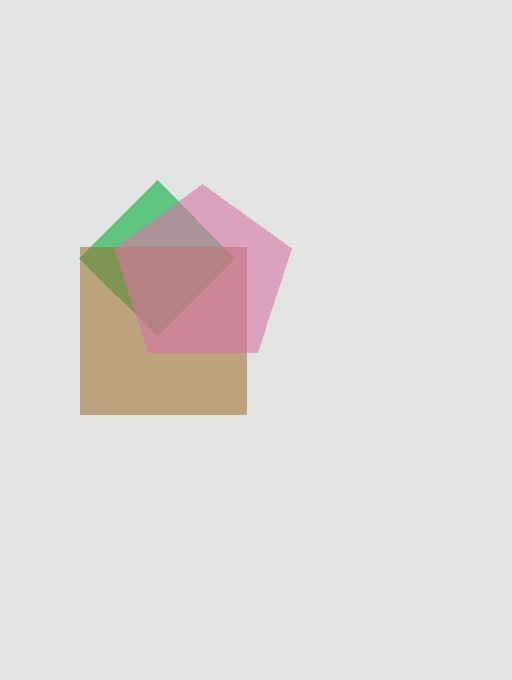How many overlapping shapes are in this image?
There are 3 overlapping shapes in the image.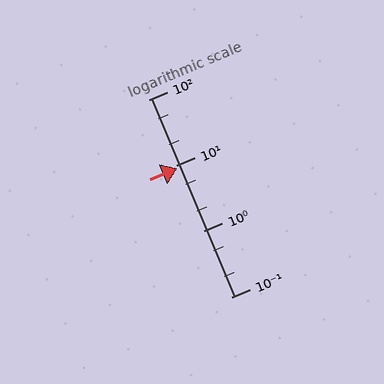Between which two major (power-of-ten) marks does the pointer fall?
The pointer is between 1 and 10.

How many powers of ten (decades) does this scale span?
The scale spans 3 decades, from 0.1 to 100.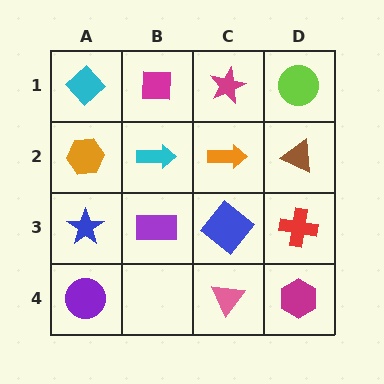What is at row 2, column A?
An orange hexagon.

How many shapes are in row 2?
4 shapes.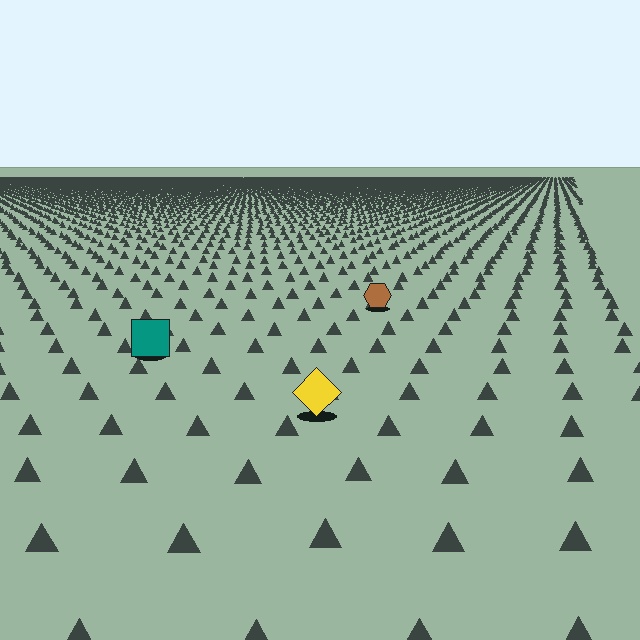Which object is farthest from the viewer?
The brown hexagon is farthest from the viewer. It appears smaller and the ground texture around it is denser.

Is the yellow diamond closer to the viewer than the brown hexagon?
Yes. The yellow diamond is closer — you can tell from the texture gradient: the ground texture is coarser near it.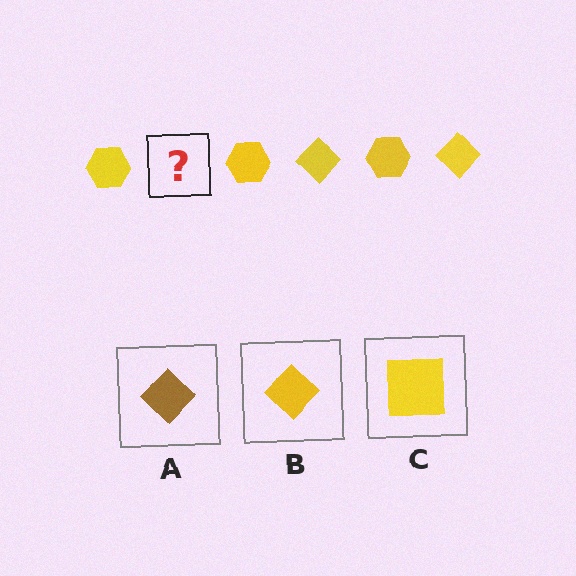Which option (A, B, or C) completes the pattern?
B.